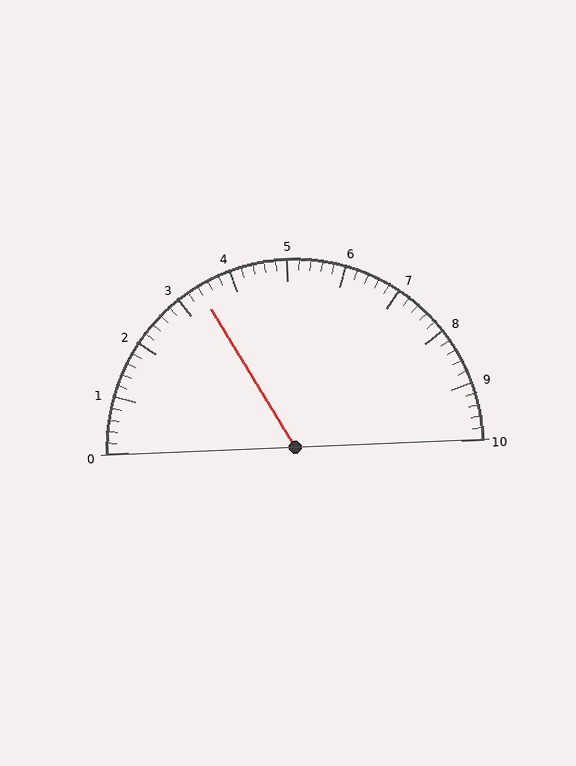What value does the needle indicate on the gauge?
The needle indicates approximately 3.4.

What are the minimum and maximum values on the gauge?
The gauge ranges from 0 to 10.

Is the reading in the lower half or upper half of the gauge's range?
The reading is in the lower half of the range (0 to 10).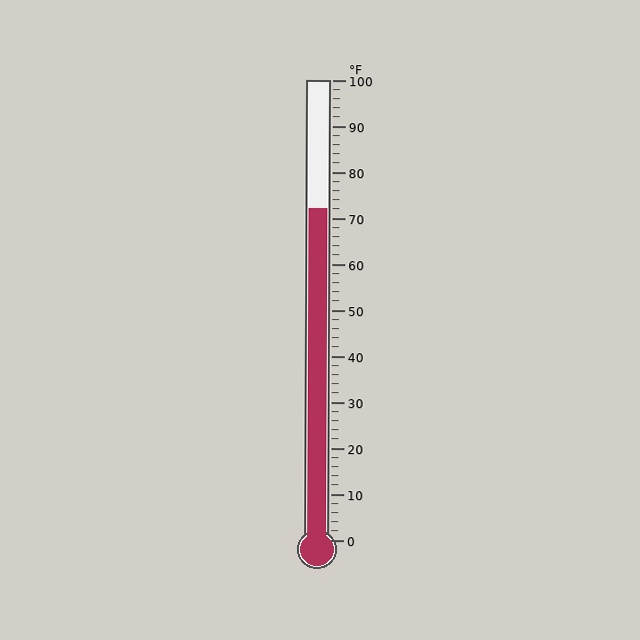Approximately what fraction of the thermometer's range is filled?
The thermometer is filled to approximately 70% of its range.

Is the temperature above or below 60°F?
The temperature is above 60°F.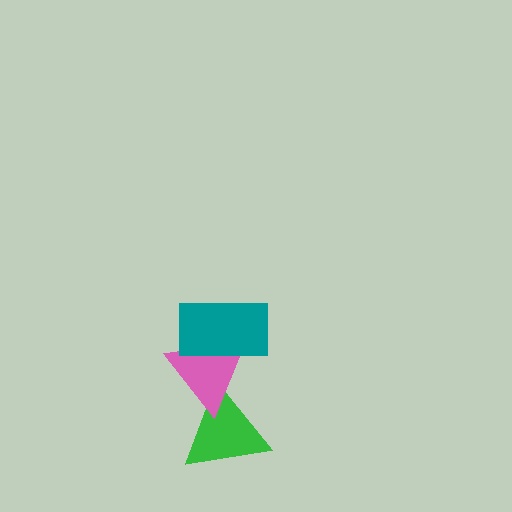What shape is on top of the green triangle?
The pink triangle is on top of the green triangle.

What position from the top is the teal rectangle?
The teal rectangle is 1st from the top.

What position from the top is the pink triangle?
The pink triangle is 2nd from the top.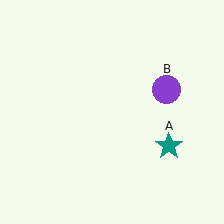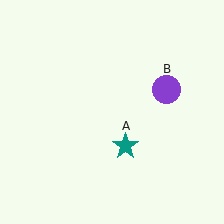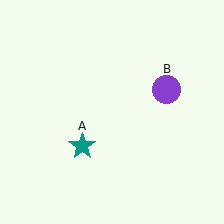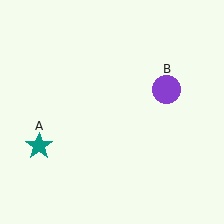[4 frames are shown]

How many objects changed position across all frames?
1 object changed position: teal star (object A).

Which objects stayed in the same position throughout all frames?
Purple circle (object B) remained stationary.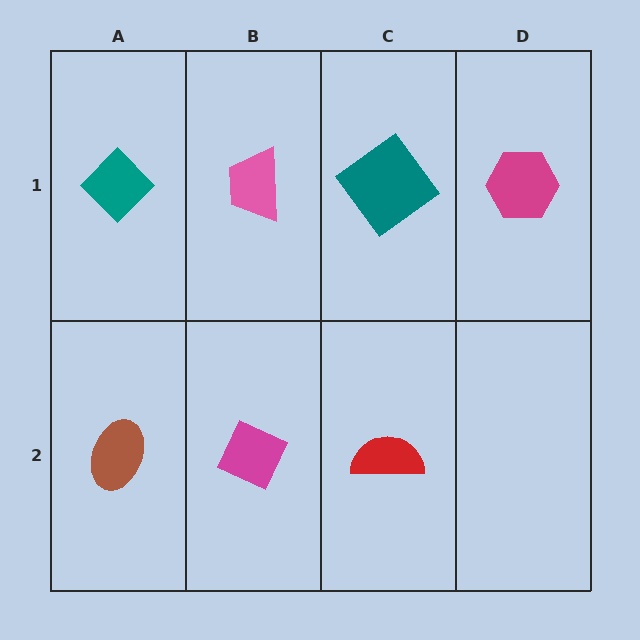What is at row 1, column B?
A pink trapezoid.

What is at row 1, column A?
A teal diamond.